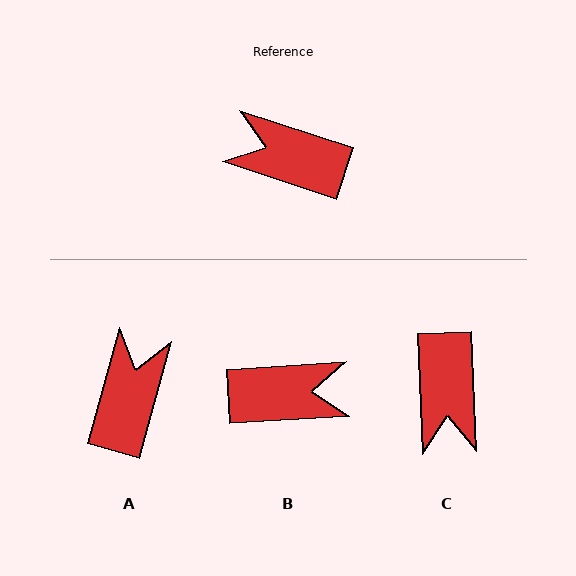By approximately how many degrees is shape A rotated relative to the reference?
Approximately 87 degrees clockwise.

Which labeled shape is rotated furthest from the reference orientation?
B, about 158 degrees away.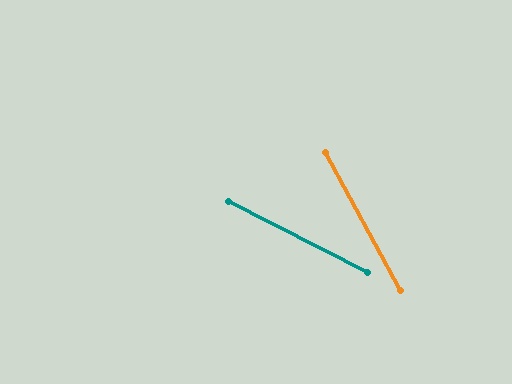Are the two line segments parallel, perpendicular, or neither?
Neither parallel nor perpendicular — they differ by about 34°.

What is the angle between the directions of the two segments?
Approximately 34 degrees.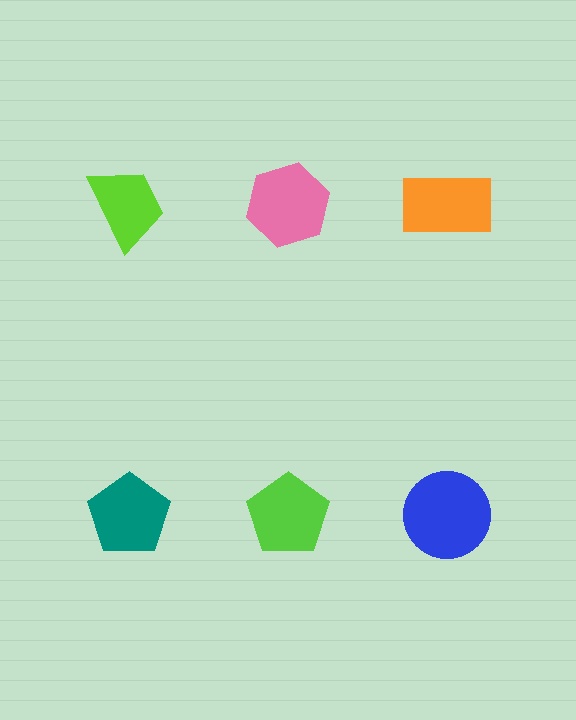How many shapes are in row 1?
3 shapes.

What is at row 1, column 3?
An orange rectangle.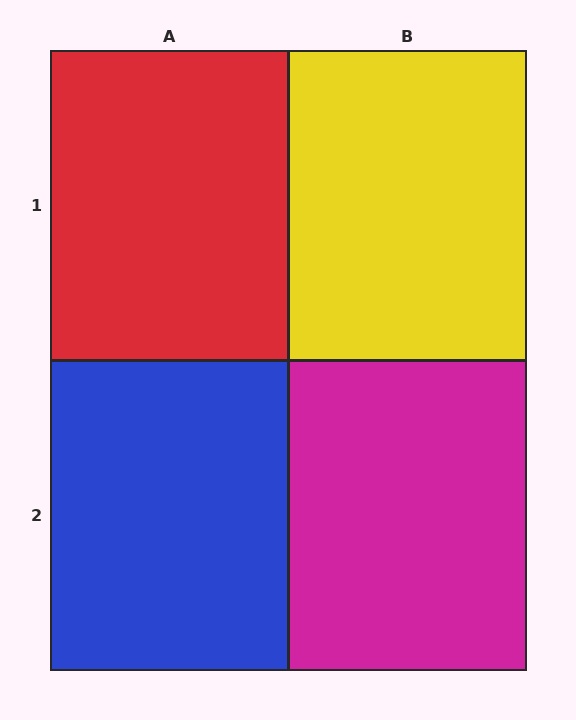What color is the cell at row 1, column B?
Yellow.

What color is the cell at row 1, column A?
Red.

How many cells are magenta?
1 cell is magenta.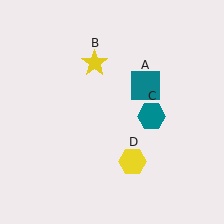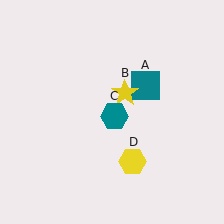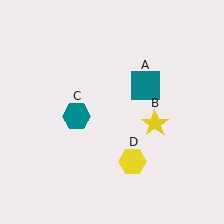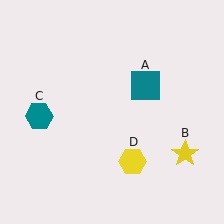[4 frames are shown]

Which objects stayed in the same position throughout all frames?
Teal square (object A) and yellow hexagon (object D) remained stationary.